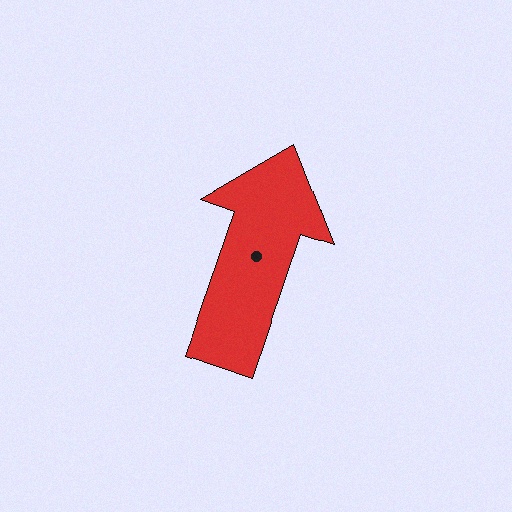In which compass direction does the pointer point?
North.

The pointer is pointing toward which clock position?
Roughly 1 o'clock.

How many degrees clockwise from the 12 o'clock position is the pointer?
Approximately 19 degrees.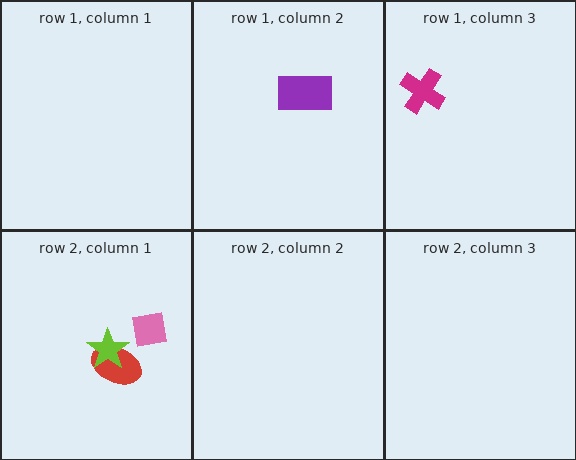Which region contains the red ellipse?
The row 2, column 1 region.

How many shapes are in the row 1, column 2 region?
1.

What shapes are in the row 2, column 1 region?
The pink square, the red ellipse, the lime star.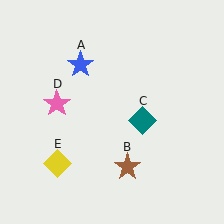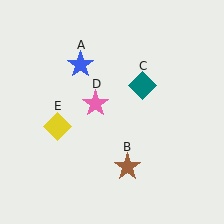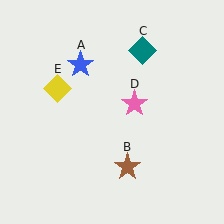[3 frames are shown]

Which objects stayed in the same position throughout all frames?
Blue star (object A) and brown star (object B) remained stationary.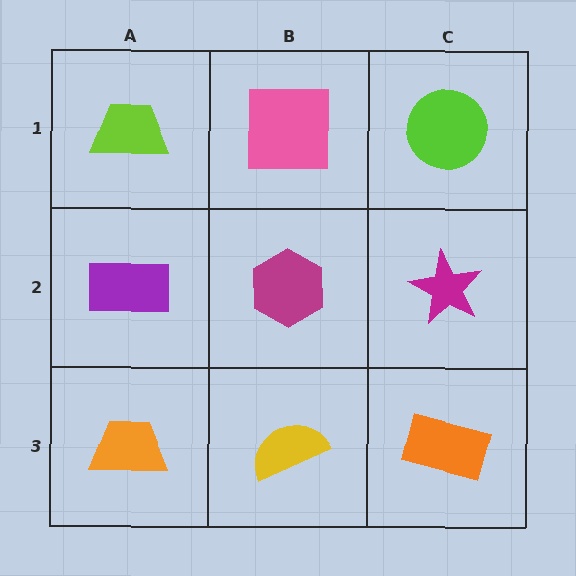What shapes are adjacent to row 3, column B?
A magenta hexagon (row 2, column B), an orange trapezoid (row 3, column A), an orange rectangle (row 3, column C).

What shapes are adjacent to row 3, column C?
A magenta star (row 2, column C), a yellow semicircle (row 3, column B).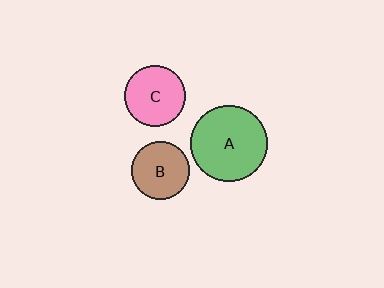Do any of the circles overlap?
No, none of the circles overlap.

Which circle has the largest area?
Circle A (green).